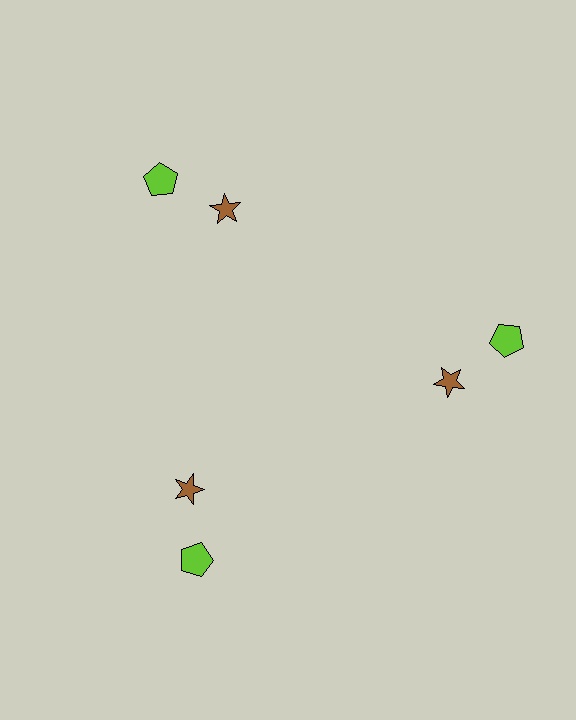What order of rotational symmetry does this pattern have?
This pattern has 3-fold rotational symmetry.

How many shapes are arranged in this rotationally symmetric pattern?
There are 6 shapes, arranged in 3 groups of 2.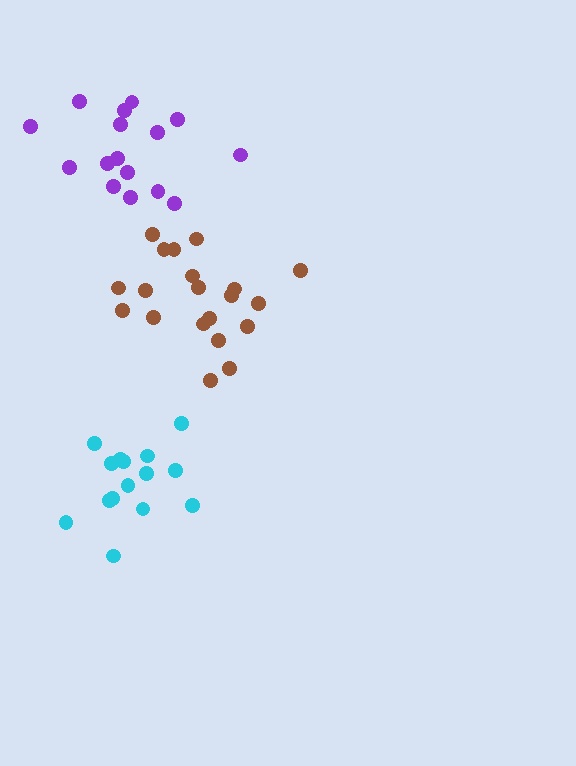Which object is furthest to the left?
The purple cluster is leftmost.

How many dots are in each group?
Group 1: 20 dots, Group 2: 15 dots, Group 3: 16 dots (51 total).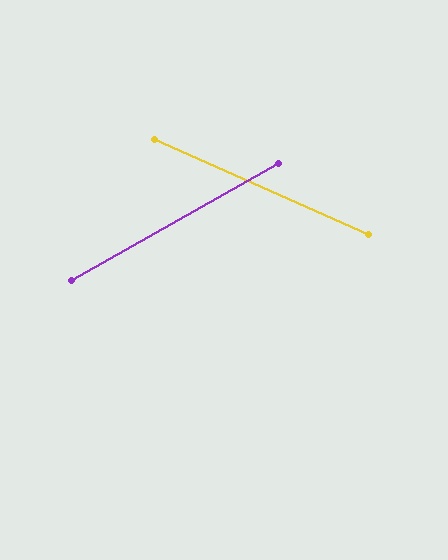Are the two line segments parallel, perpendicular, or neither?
Neither parallel nor perpendicular — they differ by about 53°.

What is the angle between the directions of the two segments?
Approximately 53 degrees.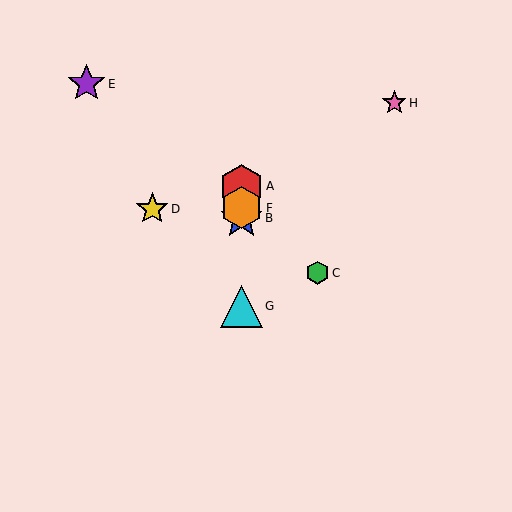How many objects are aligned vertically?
4 objects (A, B, F, G) are aligned vertically.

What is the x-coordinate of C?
Object C is at x≈318.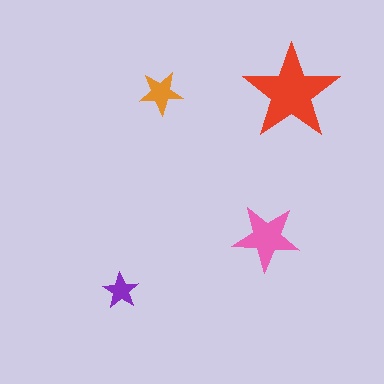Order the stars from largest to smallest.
the red one, the pink one, the orange one, the purple one.